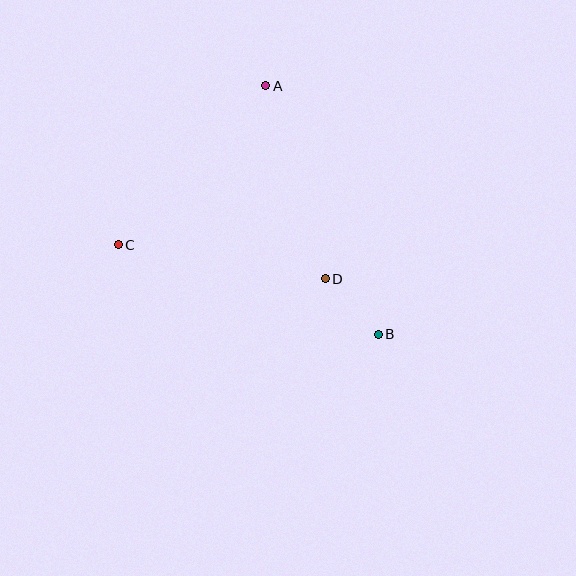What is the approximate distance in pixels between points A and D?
The distance between A and D is approximately 202 pixels.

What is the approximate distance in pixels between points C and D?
The distance between C and D is approximately 209 pixels.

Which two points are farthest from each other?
Points B and C are farthest from each other.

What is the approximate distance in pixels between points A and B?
The distance between A and B is approximately 273 pixels.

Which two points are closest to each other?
Points B and D are closest to each other.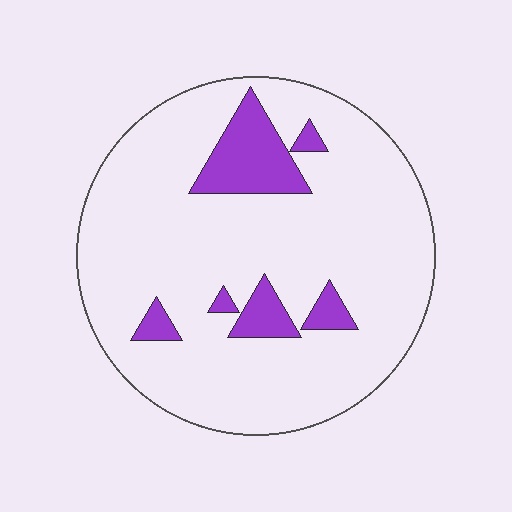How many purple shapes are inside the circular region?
6.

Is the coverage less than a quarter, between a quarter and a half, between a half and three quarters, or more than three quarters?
Less than a quarter.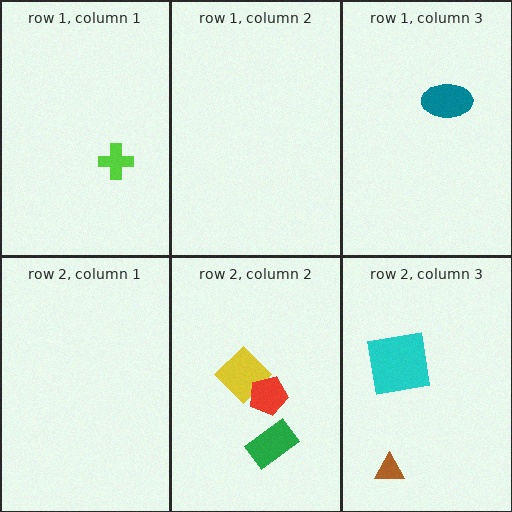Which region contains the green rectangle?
The row 2, column 2 region.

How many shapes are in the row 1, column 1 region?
1.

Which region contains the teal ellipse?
The row 1, column 3 region.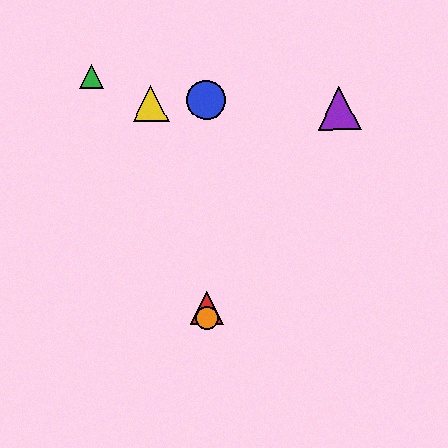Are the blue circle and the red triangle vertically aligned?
Yes, both are at x≈206.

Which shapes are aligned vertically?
The red triangle, the blue circle, the orange circle are aligned vertically.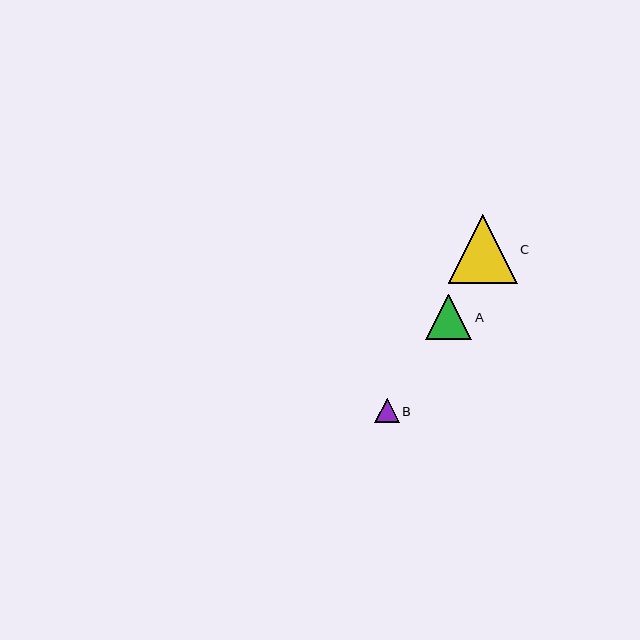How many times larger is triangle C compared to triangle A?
Triangle C is approximately 1.5 times the size of triangle A.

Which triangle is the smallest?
Triangle B is the smallest with a size of approximately 25 pixels.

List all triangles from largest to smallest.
From largest to smallest: C, A, B.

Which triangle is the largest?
Triangle C is the largest with a size of approximately 69 pixels.